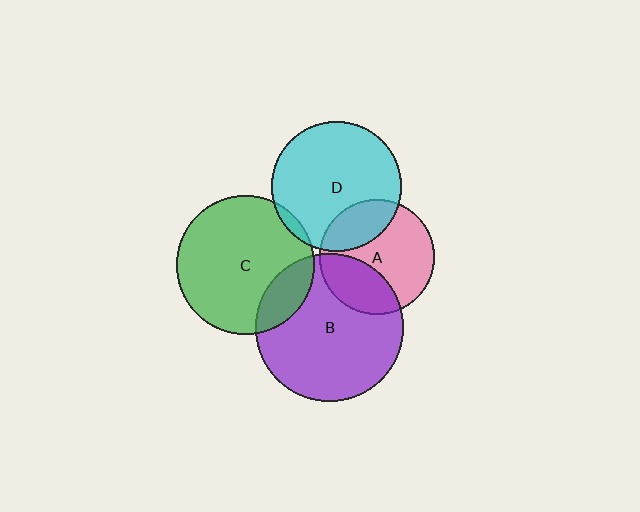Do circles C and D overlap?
Yes.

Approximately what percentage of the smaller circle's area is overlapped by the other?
Approximately 5%.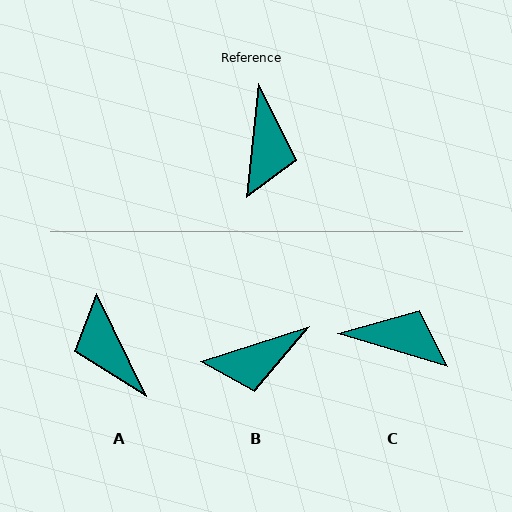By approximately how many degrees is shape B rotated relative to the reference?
Approximately 66 degrees clockwise.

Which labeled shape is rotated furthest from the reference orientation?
A, about 148 degrees away.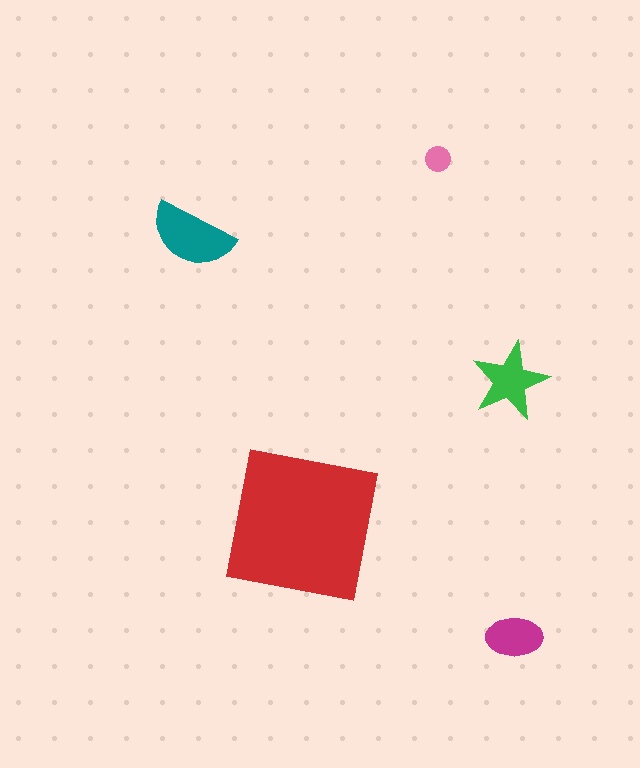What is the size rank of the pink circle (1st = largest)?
5th.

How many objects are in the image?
There are 5 objects in the image.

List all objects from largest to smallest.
The red square, the teal semicircle, the green star, the magenta ellipse, the pink circle.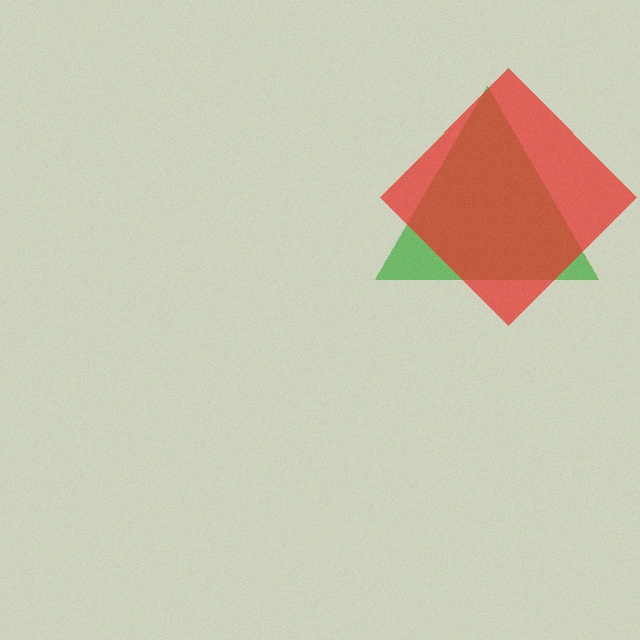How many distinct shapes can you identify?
There are 2 distinct shapes: a green triangle, a red diamond.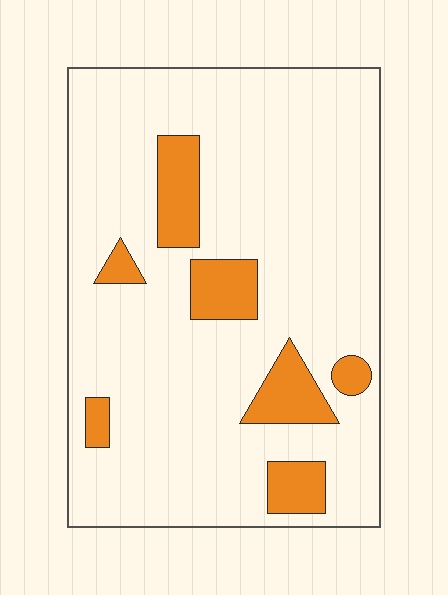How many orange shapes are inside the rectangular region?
7.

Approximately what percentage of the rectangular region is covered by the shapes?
Approximately 15%.